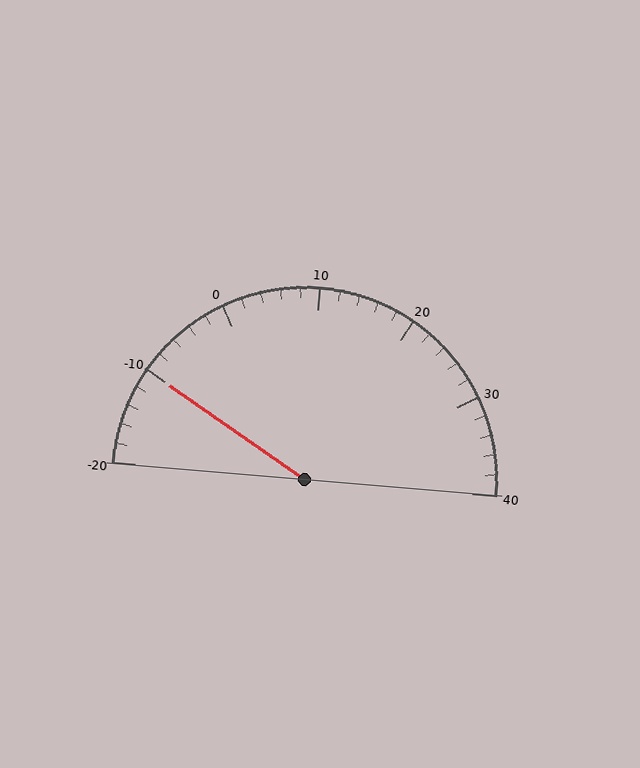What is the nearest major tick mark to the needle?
The nearest major tick mark is -10.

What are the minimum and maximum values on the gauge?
The gauge ranges from -20 to 40.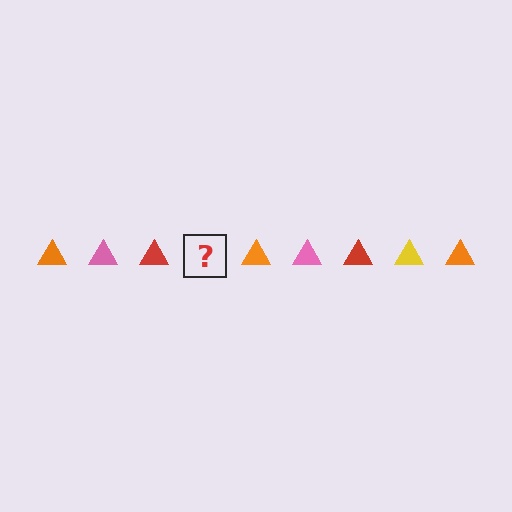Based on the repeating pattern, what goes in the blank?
The blank should be a yellow triangle.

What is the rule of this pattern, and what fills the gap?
The rule is that the pattern cycles through orange, pink, red, yellow triangles. The gap should be filled with a yellow triangle.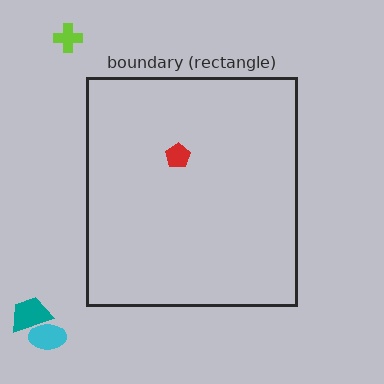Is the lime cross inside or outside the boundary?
Outside.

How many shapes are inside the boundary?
1 inside, 3 outside.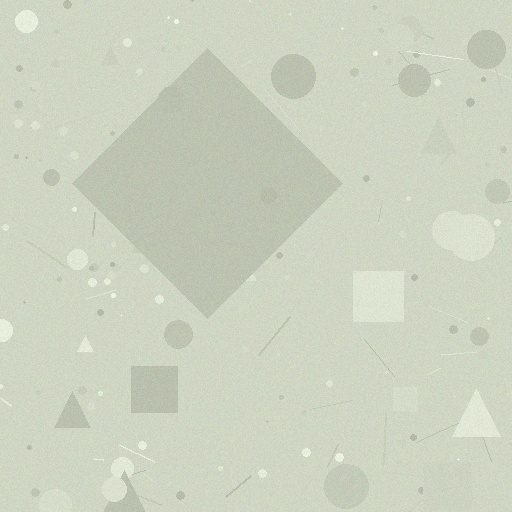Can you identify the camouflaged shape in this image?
The camouflaged shape is a diamond.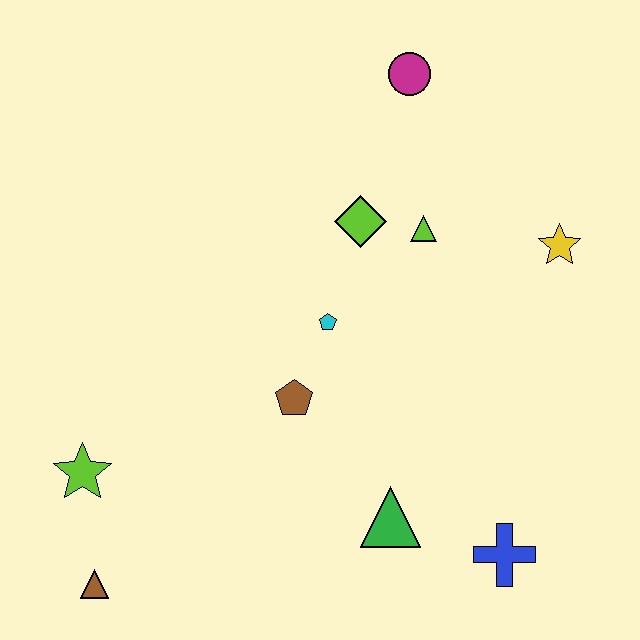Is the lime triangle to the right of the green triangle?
Yes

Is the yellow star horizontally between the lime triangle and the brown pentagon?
No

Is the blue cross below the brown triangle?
No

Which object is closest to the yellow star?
The lime triangle is closest to the yellow star.